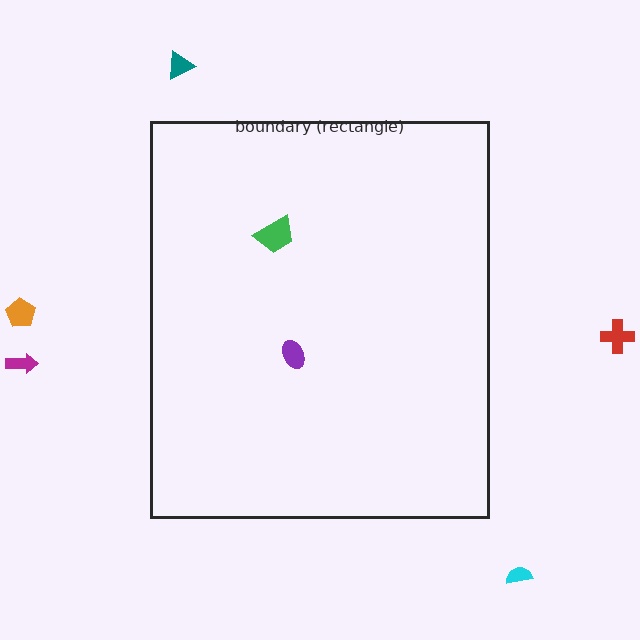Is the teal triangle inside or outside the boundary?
Outside.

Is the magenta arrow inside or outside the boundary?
Outside.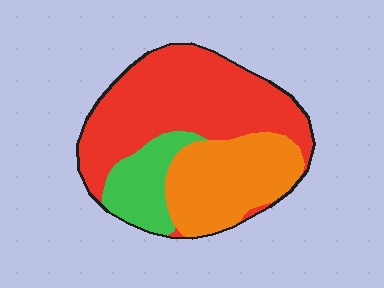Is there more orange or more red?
Red.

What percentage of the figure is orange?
Orange covers roughly 30% of the figure.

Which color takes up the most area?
Red, at roughly 55%.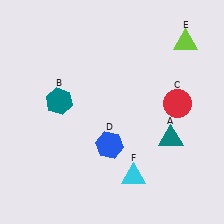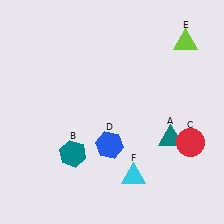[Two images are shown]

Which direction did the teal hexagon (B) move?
The teal hexagon (B) moved down.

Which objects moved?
The objects that moved are: the teal hexagon (B), the red circle (C).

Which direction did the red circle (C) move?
The red circle (C) moved down.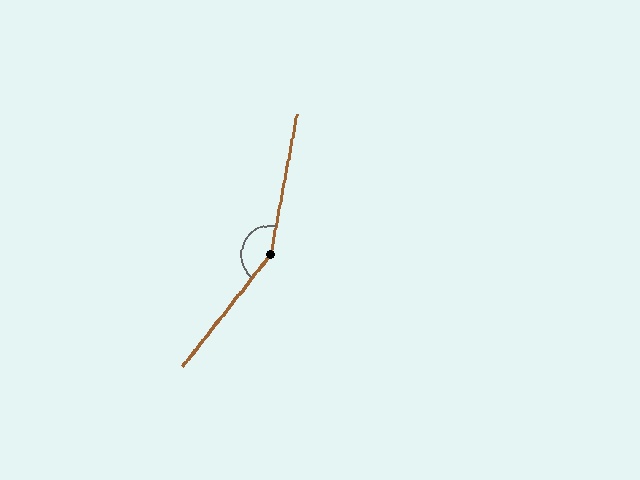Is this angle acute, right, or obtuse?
It is obtuse.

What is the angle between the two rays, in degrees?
Approximately 153 degrees.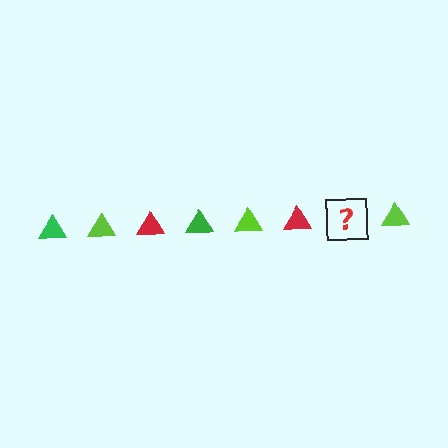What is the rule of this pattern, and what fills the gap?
The rule is that the pattern cycles through green, lime, red triangles. The gap should be filled with a green triangle.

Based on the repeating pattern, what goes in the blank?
The blank should be a green triangle.